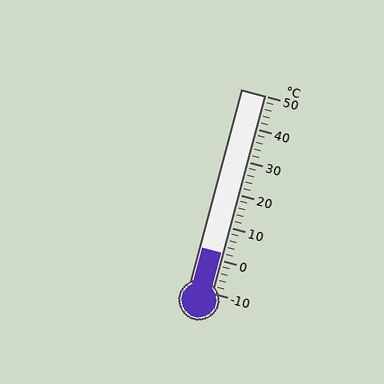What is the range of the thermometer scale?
The thermometer scale ranges from -10°C to 50°C.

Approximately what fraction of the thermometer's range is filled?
The thermometer is filled to approximately 20% of its range.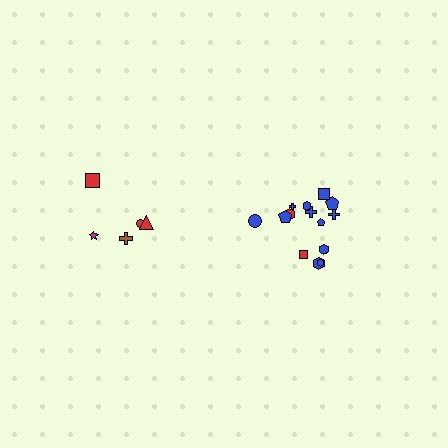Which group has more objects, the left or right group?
The right group.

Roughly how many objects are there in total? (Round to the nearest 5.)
Roughly 20 objects in total.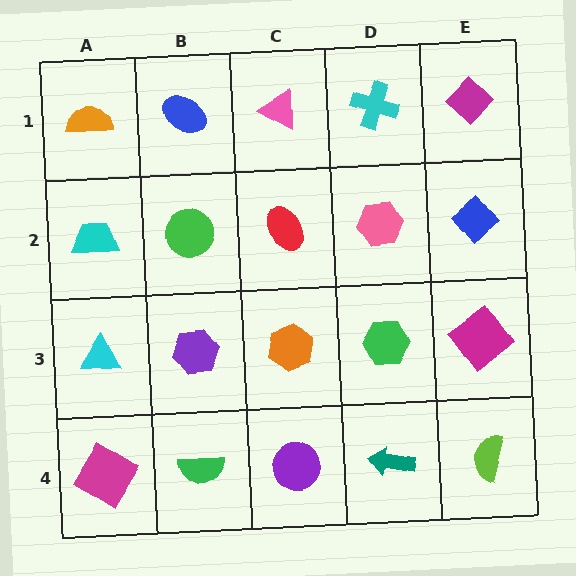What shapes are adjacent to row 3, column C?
A red ellipse (row 2, column C), a purple circle (row 4, column C), a purple hexagon (row 3, column B), a green hexagon (row 3, column D).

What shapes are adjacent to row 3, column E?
A blue diamond (row 2, column E), a lime semicircle (row 4, column E), a green hexagon (row 3, column D).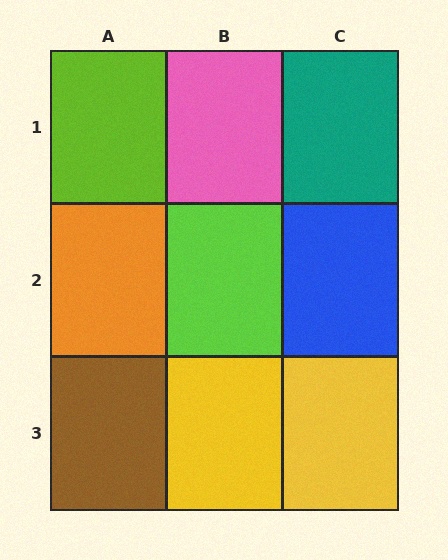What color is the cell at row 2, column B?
Lime.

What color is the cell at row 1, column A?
Lime.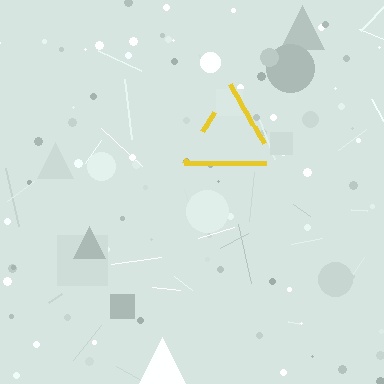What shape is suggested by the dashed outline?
The dashed outline suggests a triangle.